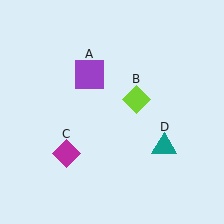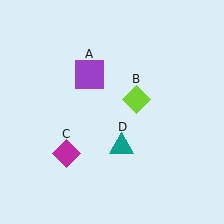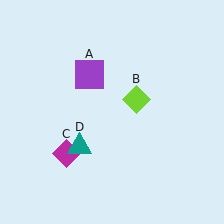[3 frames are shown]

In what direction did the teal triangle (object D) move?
The teal triangle (object D) moved left.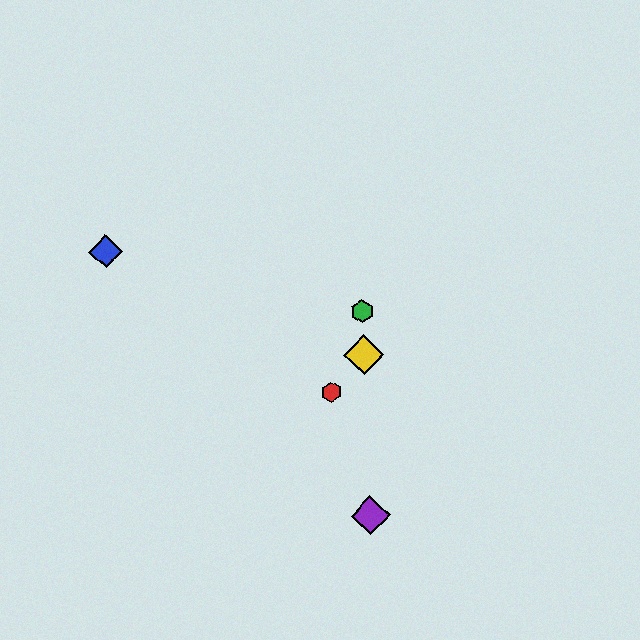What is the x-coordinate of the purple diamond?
The purple diamond is at x≈370.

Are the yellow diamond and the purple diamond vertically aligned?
Yes, both are at x≈364.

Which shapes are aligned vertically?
The green hexagon, the yellow diamond, the purple diamond are aligned vertically.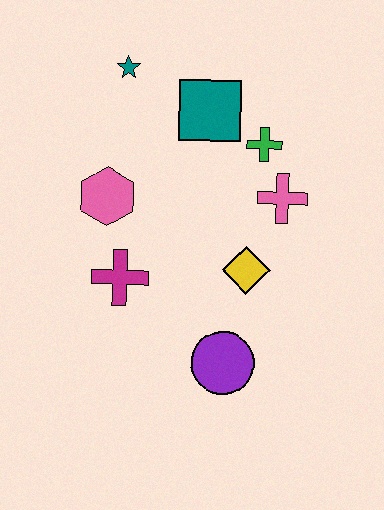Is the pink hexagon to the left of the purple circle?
Yes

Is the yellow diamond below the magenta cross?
No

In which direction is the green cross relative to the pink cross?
The green cross is above the pink cross.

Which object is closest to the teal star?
The teal square is closest to the teal star.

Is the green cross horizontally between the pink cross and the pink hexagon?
Yes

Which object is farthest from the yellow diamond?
The teal star is farthest from the yellow diamond.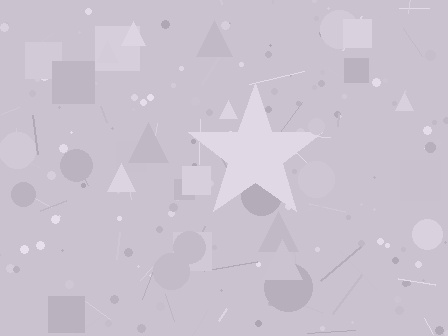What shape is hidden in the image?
A star is hidden in the image.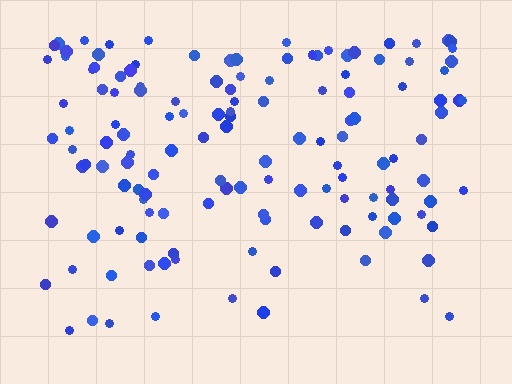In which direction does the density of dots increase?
From bottom to top, with the top side densest.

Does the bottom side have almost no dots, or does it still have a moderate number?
Still a moderate number, just noticeably fewer than the top.